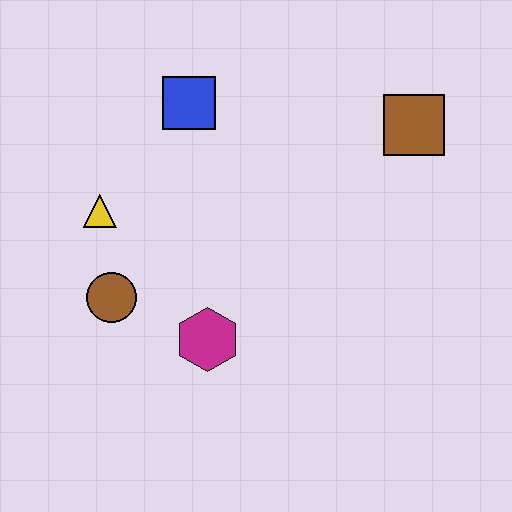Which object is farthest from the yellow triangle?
The brown square is farthest from the yellow triangle.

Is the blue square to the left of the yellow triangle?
No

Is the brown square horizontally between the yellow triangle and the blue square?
No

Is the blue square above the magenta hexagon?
Yes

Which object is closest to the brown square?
The blue square is closest to the brown square.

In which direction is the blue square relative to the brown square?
The blue square is to the left of the brown square.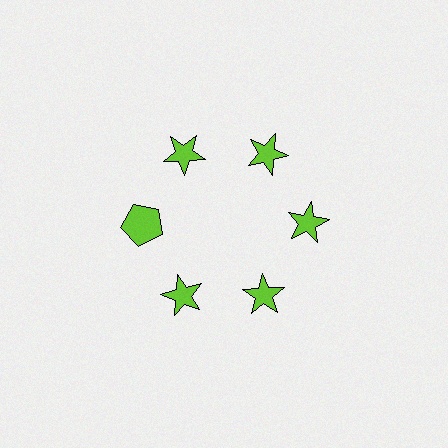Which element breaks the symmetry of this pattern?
The lime pentagon at roughly the 9 o'clock position breaks the symmetry. All other shapes are lime stars.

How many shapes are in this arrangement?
There are 6 shapes arranged in a ring pattern.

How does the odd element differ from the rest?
It has a different shape: pentagon instead of star.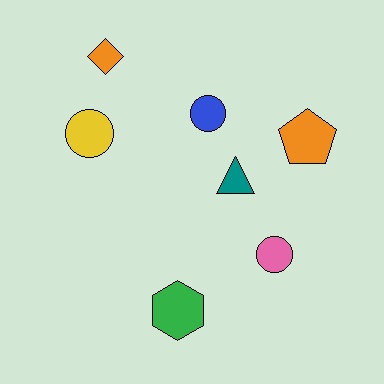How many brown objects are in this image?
There are no brown objects.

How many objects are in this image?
There are 7 objects.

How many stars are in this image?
There are no stars.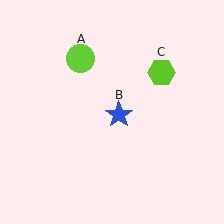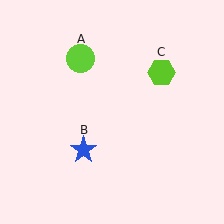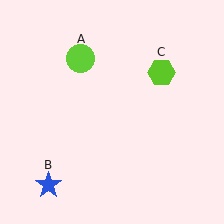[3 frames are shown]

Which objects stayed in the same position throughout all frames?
Lime circle (object A) and lime hexagon (object C) remained stationary.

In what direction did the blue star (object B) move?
The blue star (object B) moved down and to the left.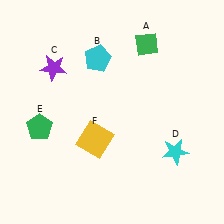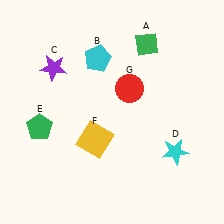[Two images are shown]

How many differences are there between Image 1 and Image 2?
There is 1 difference between the two images.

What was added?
A red circle (G) was added in Image 2.